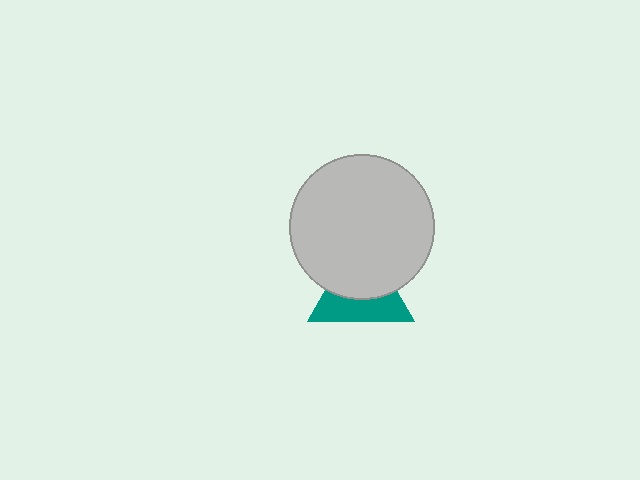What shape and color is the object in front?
The object in front is a light gray circle.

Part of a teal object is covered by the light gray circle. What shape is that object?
It is a triangle.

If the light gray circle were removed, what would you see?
You would see the complete teal triangle.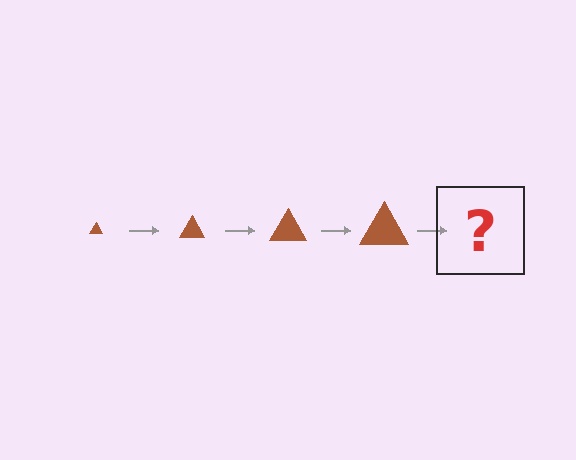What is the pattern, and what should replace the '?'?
The pattern is that the triangle gets progressively larger each step. The '?' should be a brown triangle, larger than the previous one.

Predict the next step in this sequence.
The next step is a brown triangle, larger than the previous one.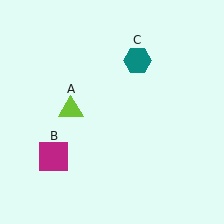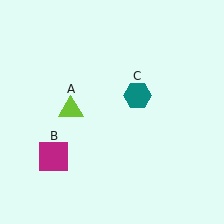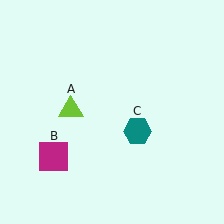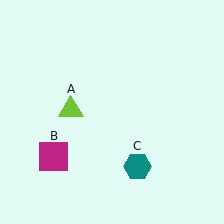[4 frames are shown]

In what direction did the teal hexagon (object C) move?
The teal hexagon (object C) moved down.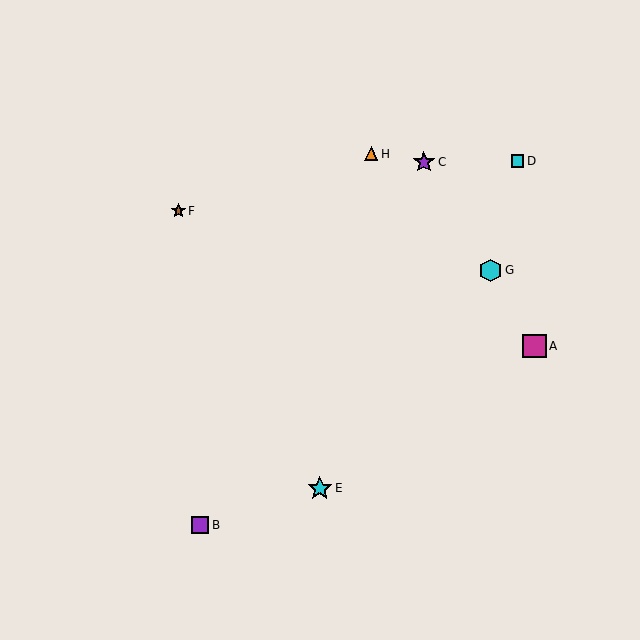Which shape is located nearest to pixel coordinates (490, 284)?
The cyan hexagon (labeled G) at (491, 270) is nearest to that location.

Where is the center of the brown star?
The center of the brown star is at (178, 211).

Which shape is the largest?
The cyan star (labeled E) is the largest.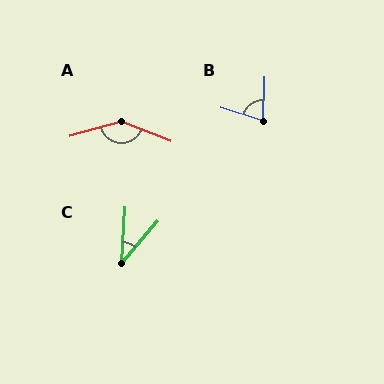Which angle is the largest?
A, at approximately 143 degrees.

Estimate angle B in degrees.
Approximately 74 degrees.